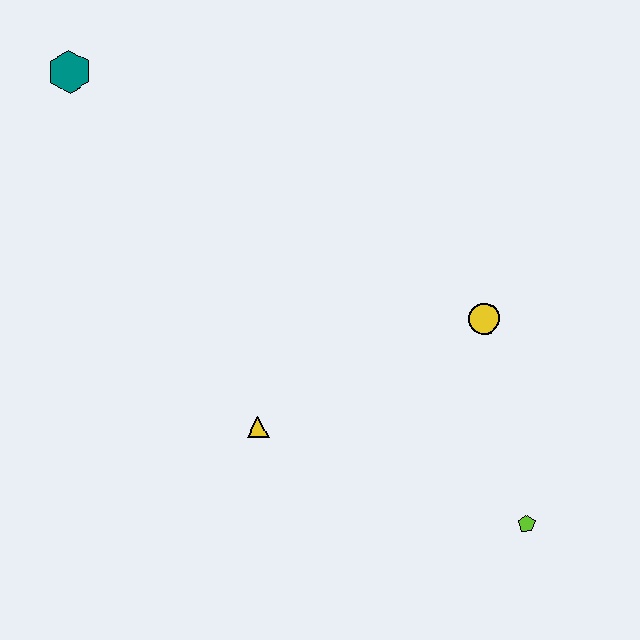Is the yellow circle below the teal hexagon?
Yes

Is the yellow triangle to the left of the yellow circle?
Yes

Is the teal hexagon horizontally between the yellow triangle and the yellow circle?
No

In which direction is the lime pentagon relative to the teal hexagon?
The lime pentagon is below the teal hexagon.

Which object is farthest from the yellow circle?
The teal hexagon is farthest from the yellow circle.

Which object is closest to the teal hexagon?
The yellow triangle is closest to the teal hexagon.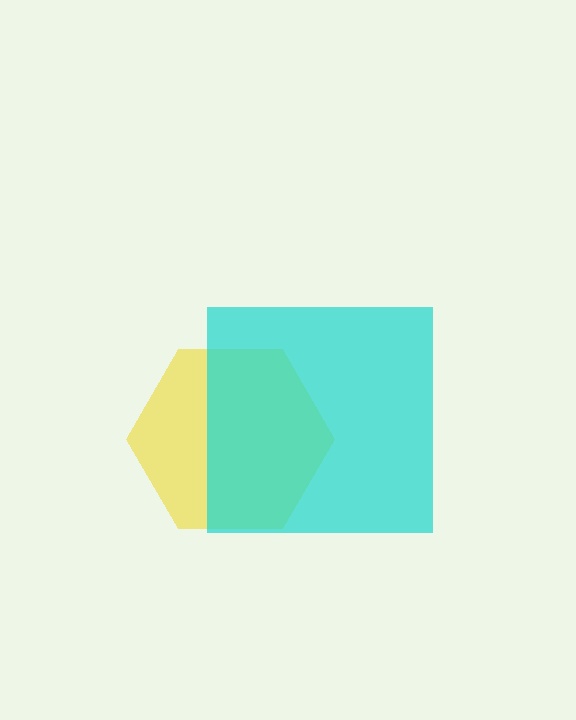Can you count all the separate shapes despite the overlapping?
Yes, there are 2 separate shapes.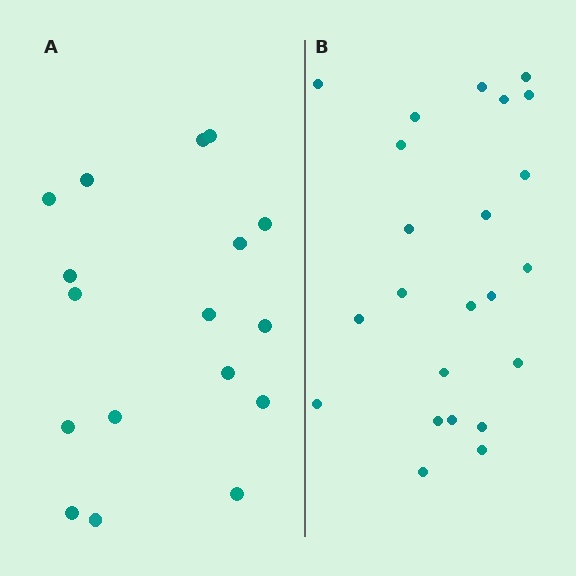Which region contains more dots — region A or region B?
Region B (the right region) has more dots.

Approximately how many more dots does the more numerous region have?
Region B has about 6 more dots than region A.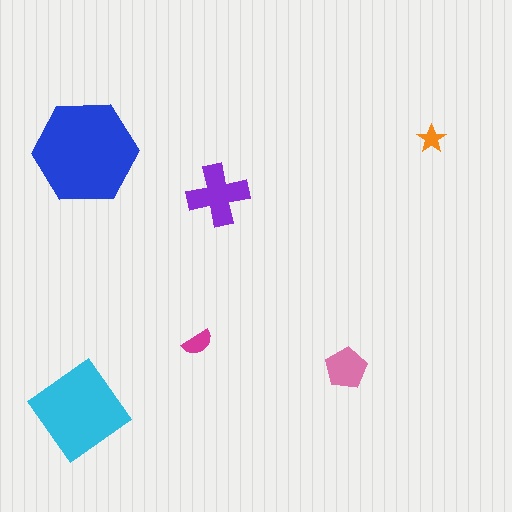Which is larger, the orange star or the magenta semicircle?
The magenta semicircle.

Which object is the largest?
The blue hexagon.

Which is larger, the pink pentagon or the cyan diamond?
The cyan diamond.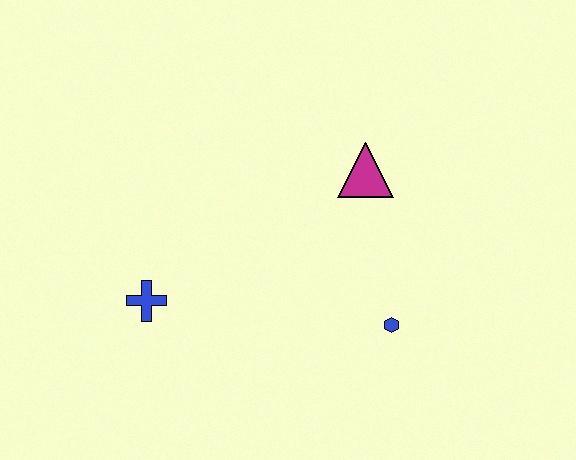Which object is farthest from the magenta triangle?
The blue cross is farthest from the magenta triangle.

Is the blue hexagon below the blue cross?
Yes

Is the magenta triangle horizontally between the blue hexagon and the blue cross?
Yes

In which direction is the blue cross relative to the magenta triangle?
The blue cross is to the left of the magenta triangle.